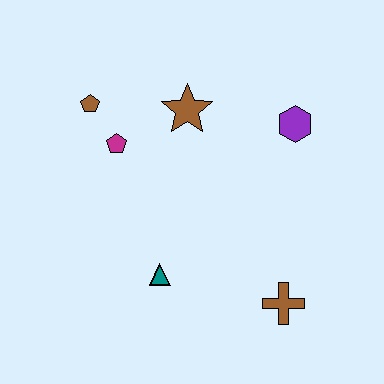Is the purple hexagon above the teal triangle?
Yes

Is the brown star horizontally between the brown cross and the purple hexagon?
No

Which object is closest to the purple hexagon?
The brown star is closest to the purple hexagon.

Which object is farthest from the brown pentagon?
The brown cross is farthest from the brown pentagon.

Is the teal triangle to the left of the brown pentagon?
No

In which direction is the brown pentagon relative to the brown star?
The brown pentagon is to the left of the brown star.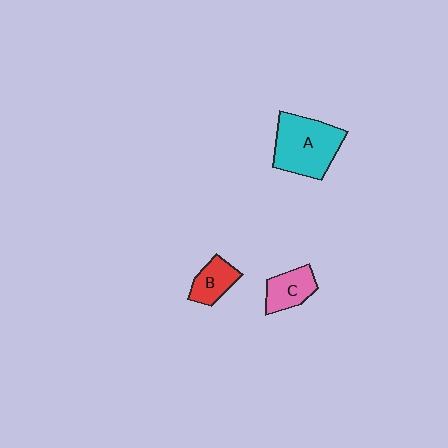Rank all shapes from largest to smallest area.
From largest to smallest: A (cyan), C (pink), B (red).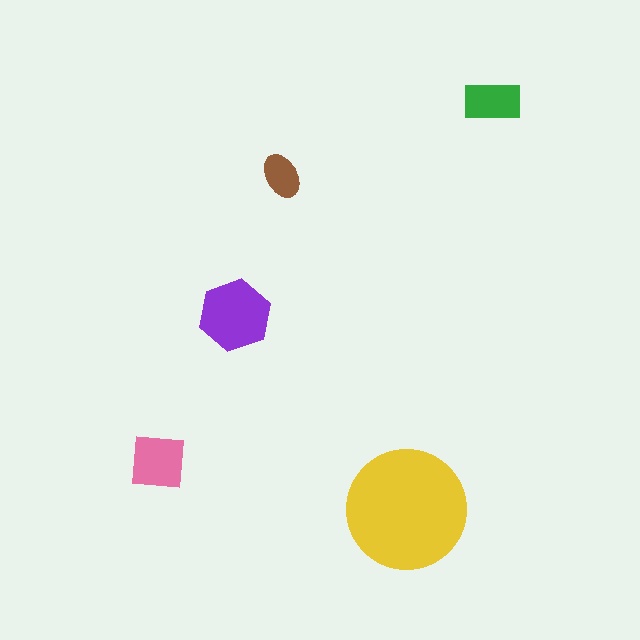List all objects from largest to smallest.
The yellow circle, the purple hexagon, the pink square, the green rectangle, the brown ellipse.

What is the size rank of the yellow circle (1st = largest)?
1st.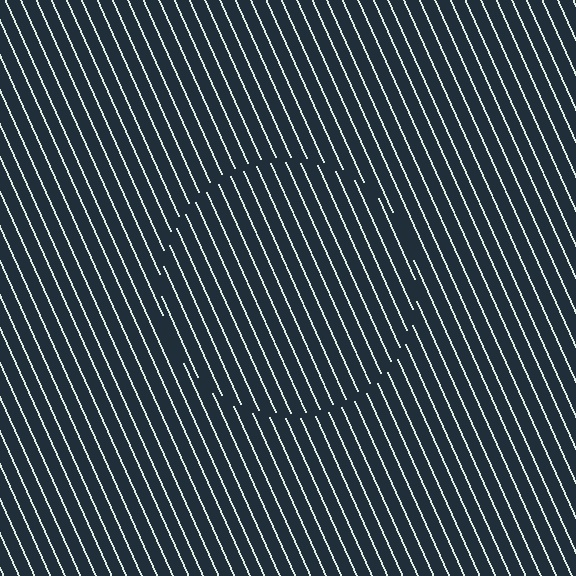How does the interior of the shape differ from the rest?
The interior of the shape contains the same grating, shifted by half a period — the contour is defined by the phase discontinuity where line-ends from the inner and outer gratings abut.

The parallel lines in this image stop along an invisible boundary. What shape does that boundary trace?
An illusory circle. The interior of the shape contains the same grating, shifted by half a period — the contour is defined by the phase discontinuity where line-ends from the inner and outer gratings abut.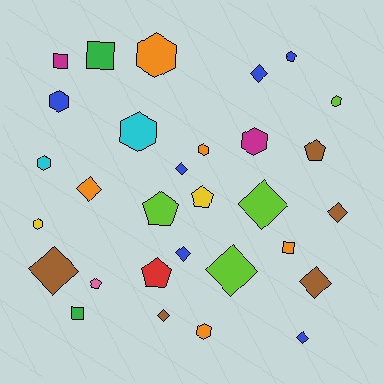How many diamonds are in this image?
There are 11 diamonds.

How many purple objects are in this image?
There are no purple objects.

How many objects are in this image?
There are 30 objects.